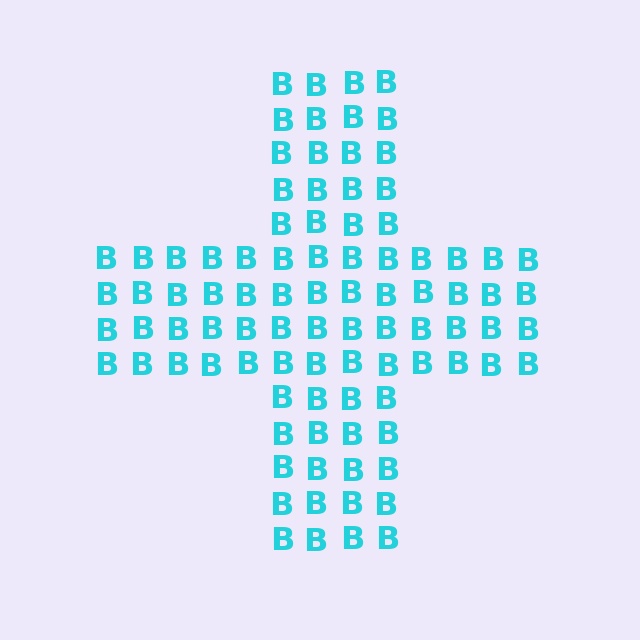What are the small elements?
The small elements are letter B's.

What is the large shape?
The large shape is a cross.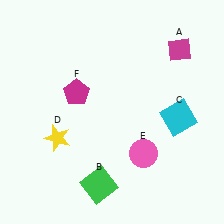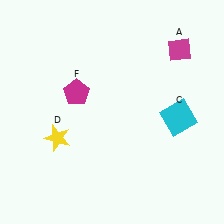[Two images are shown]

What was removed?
The pink circle (E), the green square (B) were removed in Image 2.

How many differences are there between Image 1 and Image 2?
There are 2 differences between the two images.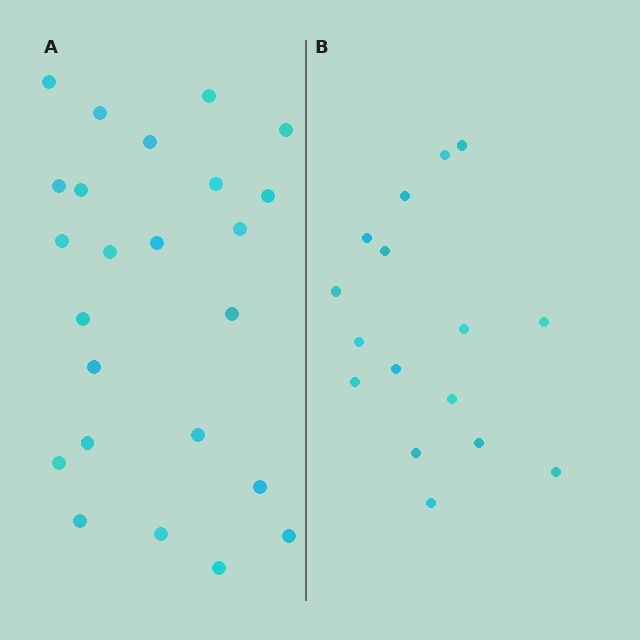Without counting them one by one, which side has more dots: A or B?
Region A (the left region) has more dots.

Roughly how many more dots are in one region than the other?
Region A has roughly 8 or so more dots than region B.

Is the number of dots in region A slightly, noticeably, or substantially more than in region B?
Region A has substantially more. The ratio is roughly 1.5 to 1.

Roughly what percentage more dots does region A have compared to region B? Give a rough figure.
About 50% more.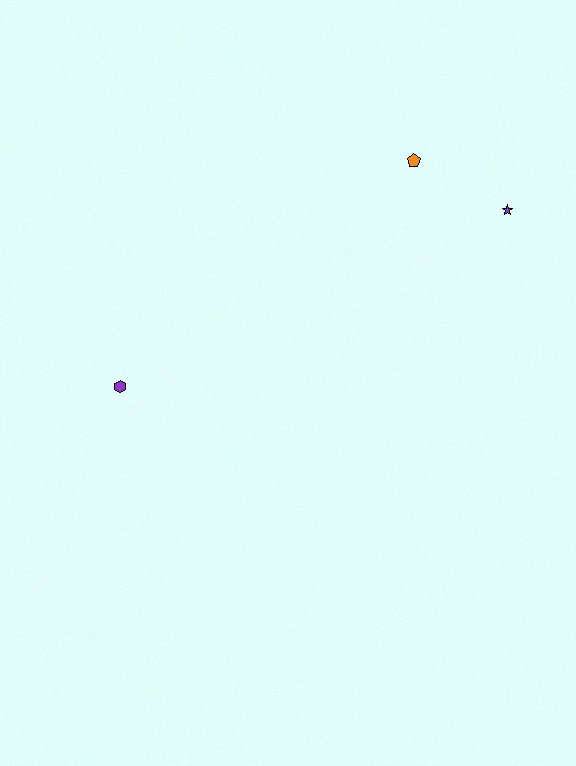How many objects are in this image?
There are 3 objects.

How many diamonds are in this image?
There are no diamonds.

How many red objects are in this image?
There are no red objects.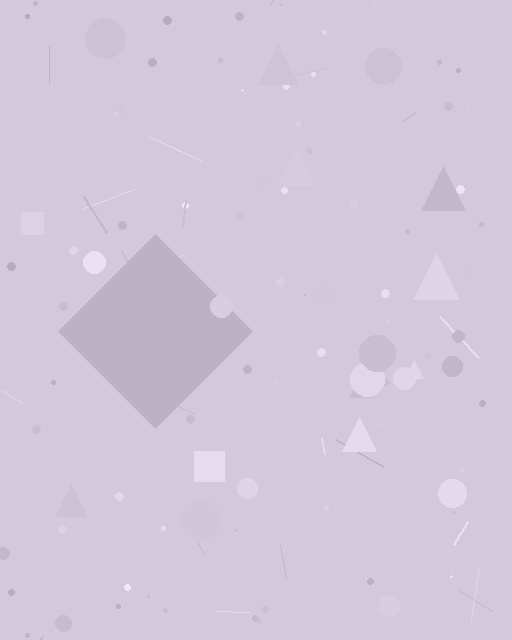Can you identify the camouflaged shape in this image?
The camouflaged shape is a diamond.